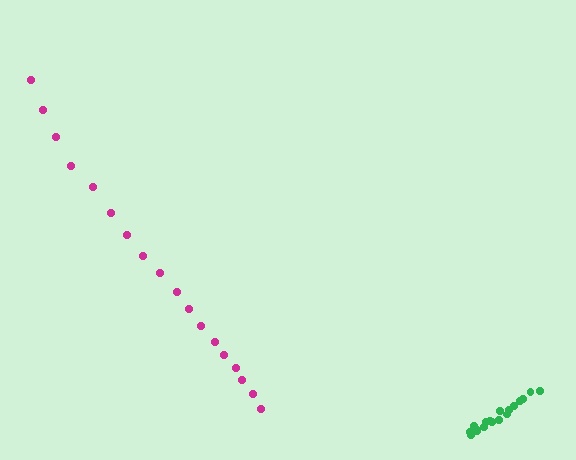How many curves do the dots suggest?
There are 2 distinct paths.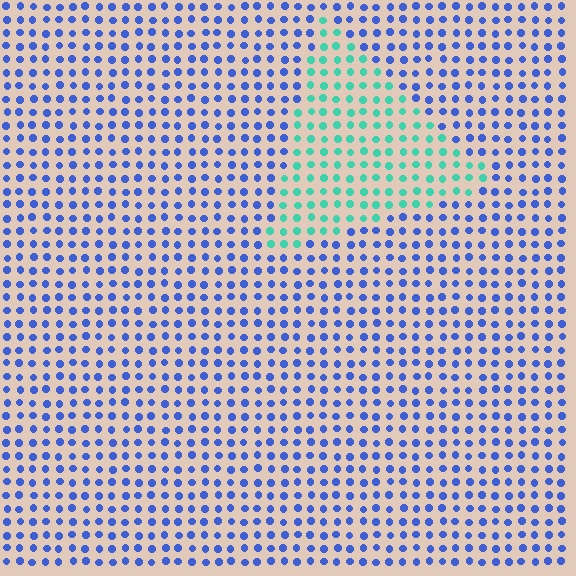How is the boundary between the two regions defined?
The boundary is defined purely by a slight shift in hue (about 63 degrees). Spacing, size, and orientation are identical on both sides.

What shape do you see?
I see a triangle.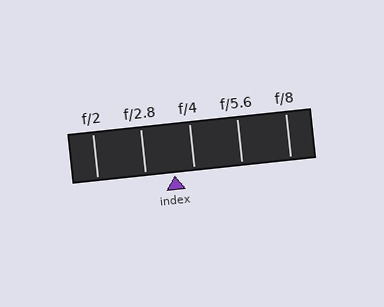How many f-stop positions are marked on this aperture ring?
There are 5 f-stop positions marked.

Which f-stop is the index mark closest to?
The index mark is closest to f/4.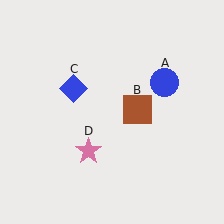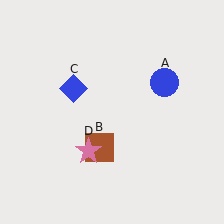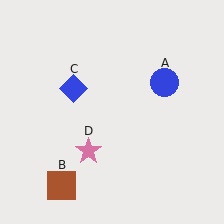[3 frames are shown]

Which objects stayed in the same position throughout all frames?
Blue circle (object A) and blue diamond (object C) and pink star (object D) remained stationary.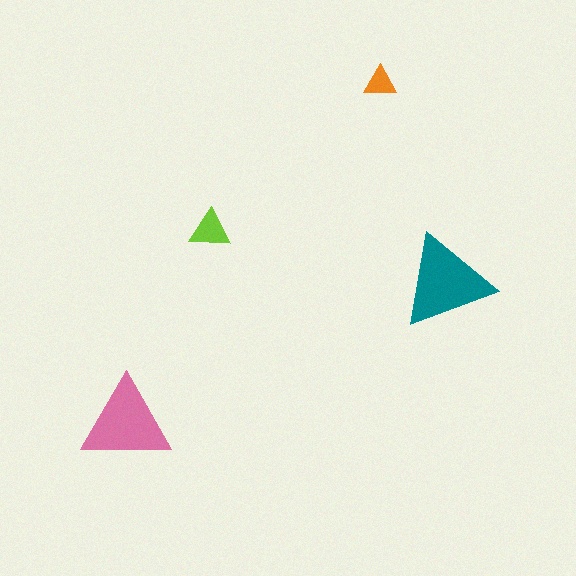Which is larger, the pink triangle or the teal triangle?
The teal one.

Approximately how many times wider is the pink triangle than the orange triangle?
About 2.5 times wider.